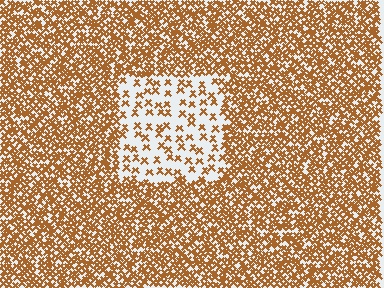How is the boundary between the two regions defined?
The boundary is defined by a change in element density (approximately 3.1x ratio). All elements are the same color, size, and shape.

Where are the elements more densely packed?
The elements are more densely packed outside the rectangle boundary.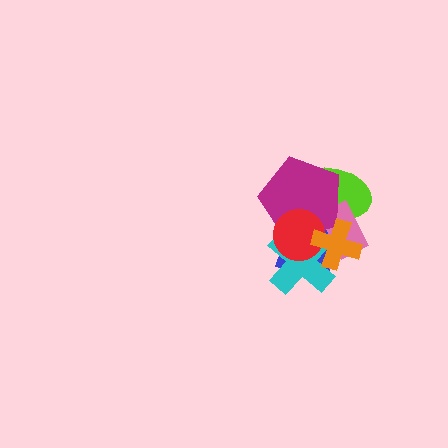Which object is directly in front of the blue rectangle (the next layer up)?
The lime ellipse is directly in front of the blue rectangle.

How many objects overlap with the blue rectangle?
6 objects overlap with the blue rectangle.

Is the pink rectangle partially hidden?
Yes, it is partially covered by another shape.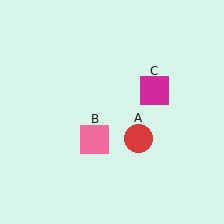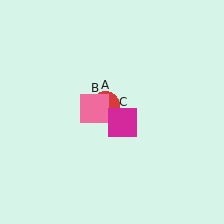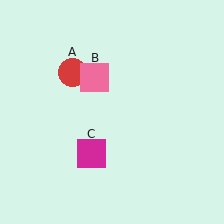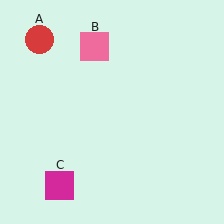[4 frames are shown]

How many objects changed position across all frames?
3 objects changed position: red circle (object A), pink square (object B), magenta square (object C).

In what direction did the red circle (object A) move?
The red circle (object A) moved up and to the left.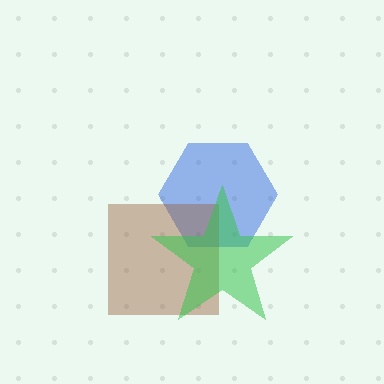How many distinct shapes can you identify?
There are 3 distinct shapes: a blue hexagon, a brown square, a green star.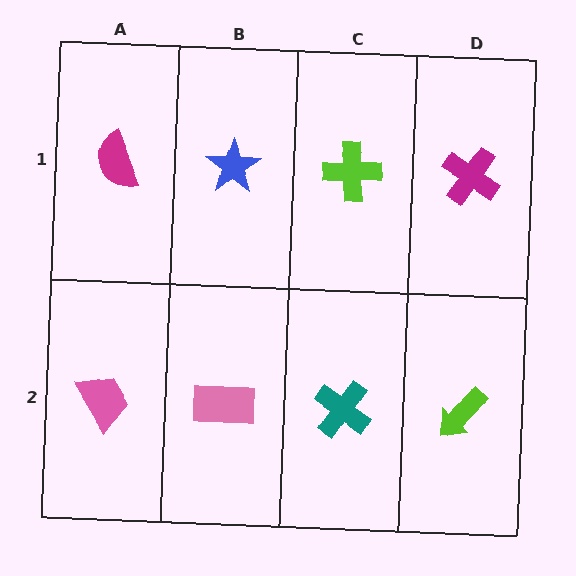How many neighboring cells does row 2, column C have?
3.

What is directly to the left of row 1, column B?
A magenta semicircle.